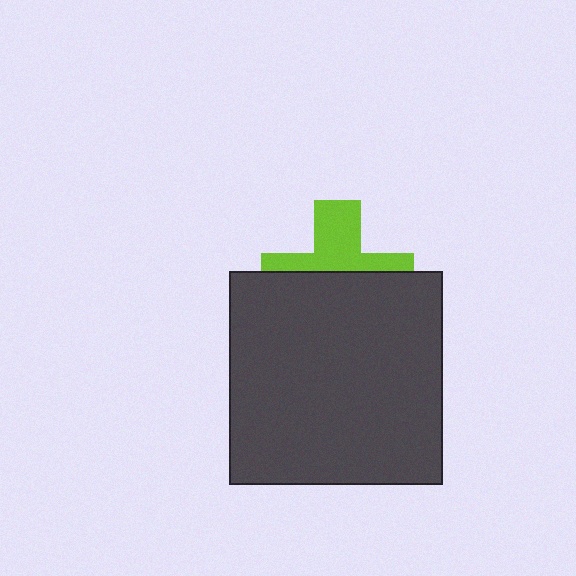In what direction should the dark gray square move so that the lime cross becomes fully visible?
The dark gray square should move down. That is the shortest direction to clear the overlap and leave the lime cross fully visible.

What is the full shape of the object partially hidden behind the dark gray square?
The partially hidden object is a lime cross.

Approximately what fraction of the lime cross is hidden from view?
Roughly 56% of the lime cross is hidden behind the dark gray square.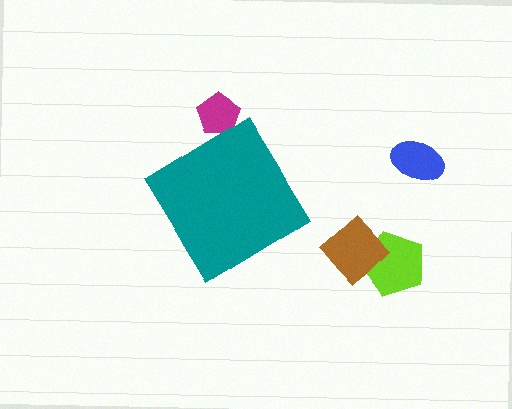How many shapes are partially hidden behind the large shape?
1 shape is partially hidden.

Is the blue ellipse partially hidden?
No, the blue ellipse is fully visible.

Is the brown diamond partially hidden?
No, the brown diamond is fully visible.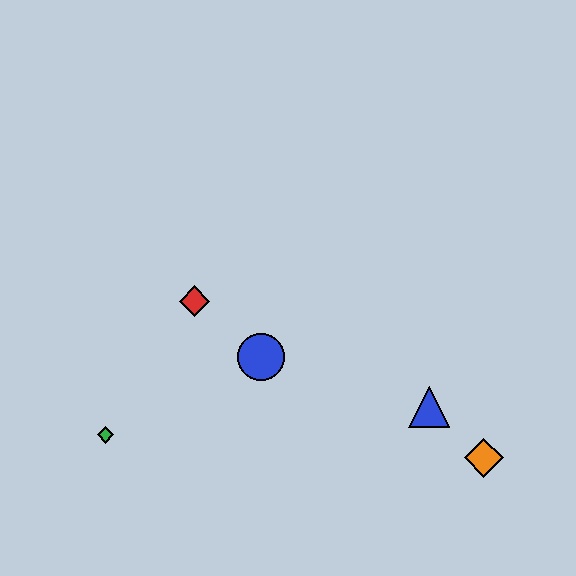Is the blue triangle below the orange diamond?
No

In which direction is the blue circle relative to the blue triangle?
The blue circle is to the left of the blue triangle.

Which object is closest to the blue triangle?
The orange diamond is closest to the blue triangle.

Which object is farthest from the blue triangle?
The green diamond is farthest from the blue triangle.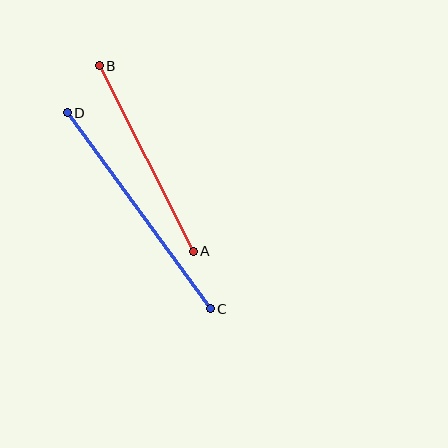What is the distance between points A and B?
The distance is approximately 208 pixels.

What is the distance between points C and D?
The distance is approximately 243 pixels.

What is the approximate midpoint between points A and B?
The midpoint is at approximately (146, 159) pixels.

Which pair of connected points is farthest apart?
Points C and D are farthest apart.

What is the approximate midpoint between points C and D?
The midpoint is at approximately (139, 211) pixels.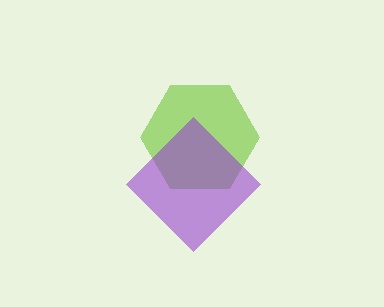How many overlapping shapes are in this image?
There are 2 overlapping shapes in the image.